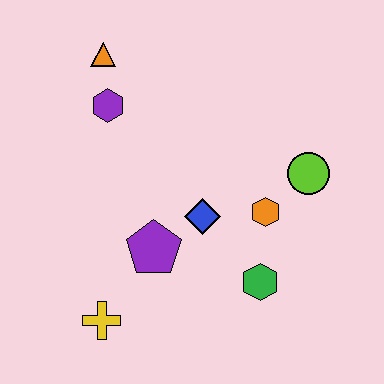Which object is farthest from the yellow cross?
The orange triangle is farthest from the yellow cross.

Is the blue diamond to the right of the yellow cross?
Yes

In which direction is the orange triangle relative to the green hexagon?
The orange triangle is above the green hexagon.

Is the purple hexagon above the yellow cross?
Yes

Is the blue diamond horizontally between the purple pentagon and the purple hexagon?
No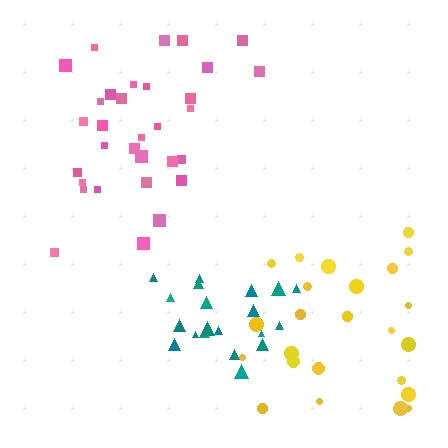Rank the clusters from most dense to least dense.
teal, pink, yellow.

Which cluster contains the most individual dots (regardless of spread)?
Pink (32).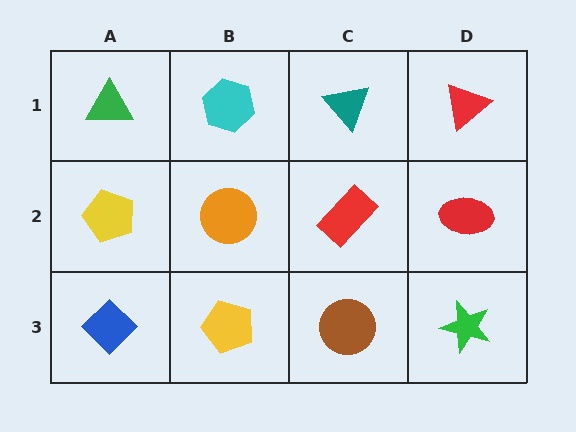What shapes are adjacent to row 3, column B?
An orange circle (row 2, column B), a blue diamond (row 3, column A), a brown circle (row 3, column C).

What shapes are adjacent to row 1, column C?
A red rectangle (row 2, column C), a cyan hexagon (row 1, column B), a red triangle (row 1, column D).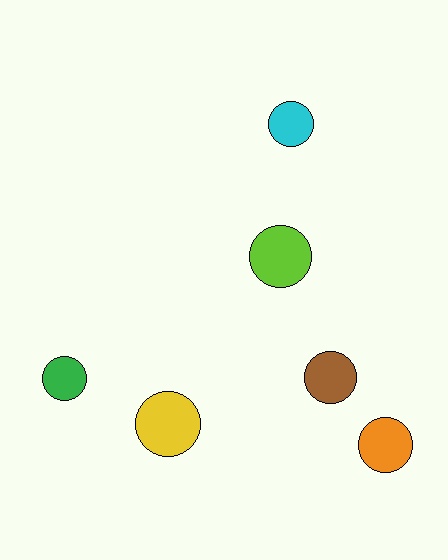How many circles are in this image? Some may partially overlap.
There are 6 circles.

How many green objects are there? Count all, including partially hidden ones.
There is 1 green object.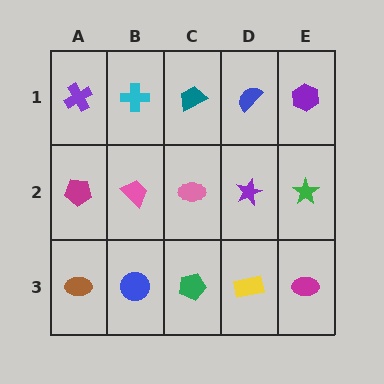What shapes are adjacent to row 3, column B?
A pink trapezoid (row 2, column B), a brown ellipse (row 3, column A), a green pentagon (row 3, column C).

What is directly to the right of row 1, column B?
A teal trapezoid.